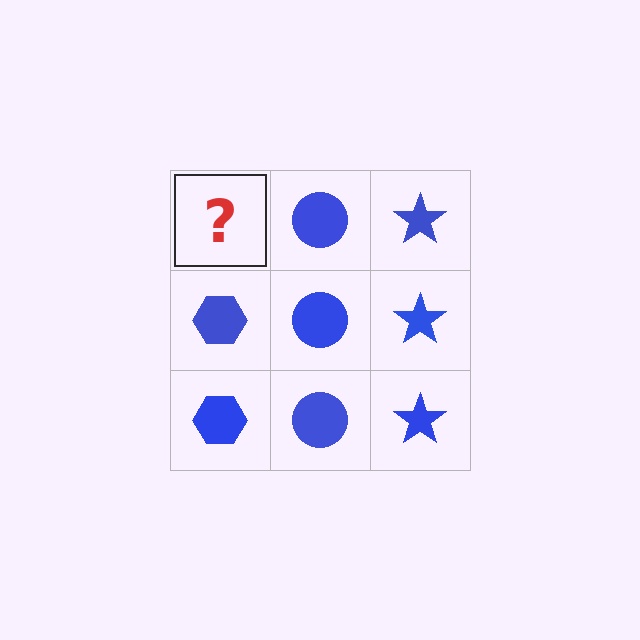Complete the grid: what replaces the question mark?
The question mark should be replaced with a blue hexagon.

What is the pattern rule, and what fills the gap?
The rule is that each column has a consistent shape. The gap should be filled with a blue hexagon.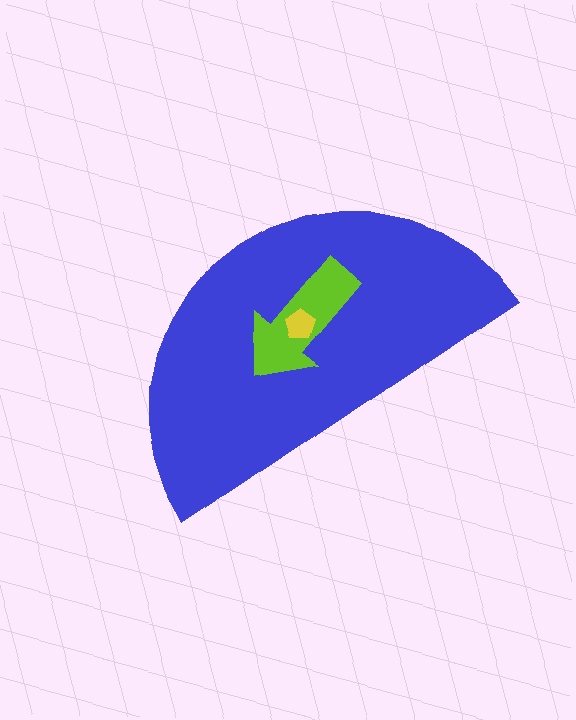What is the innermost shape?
The yellow pentagon.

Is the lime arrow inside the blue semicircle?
Yes.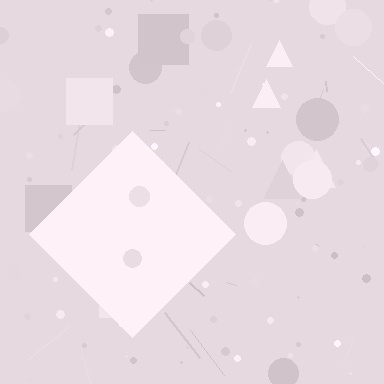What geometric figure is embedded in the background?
A diamond is embedded in the background.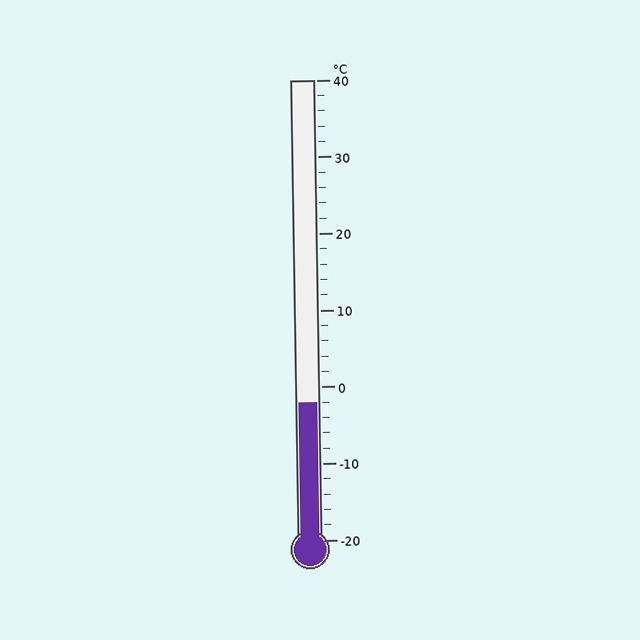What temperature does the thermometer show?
The thermometer shows approximately -2°C.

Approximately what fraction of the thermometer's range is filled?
The thermometer is filled to approximately 30% of its range.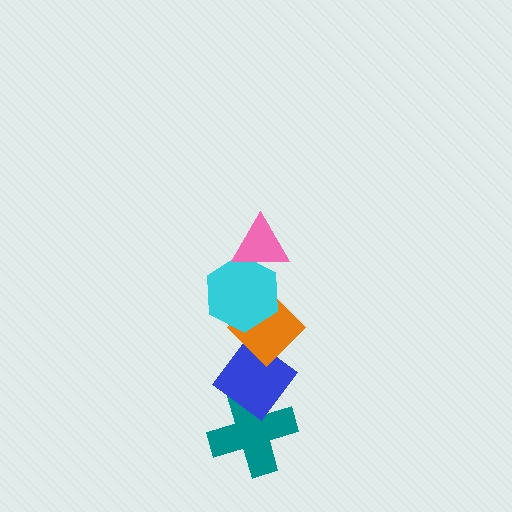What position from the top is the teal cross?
The teal cross is 5th from the top.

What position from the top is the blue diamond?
The blue diamond is 4th from the top.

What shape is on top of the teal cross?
The blue diamond is on top of the teal cross.